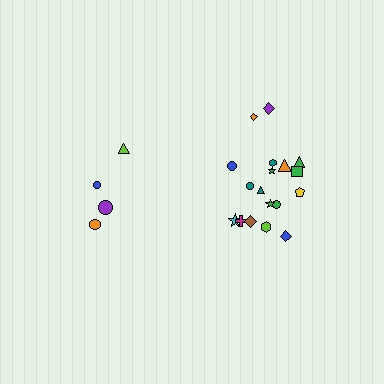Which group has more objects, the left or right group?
The right group.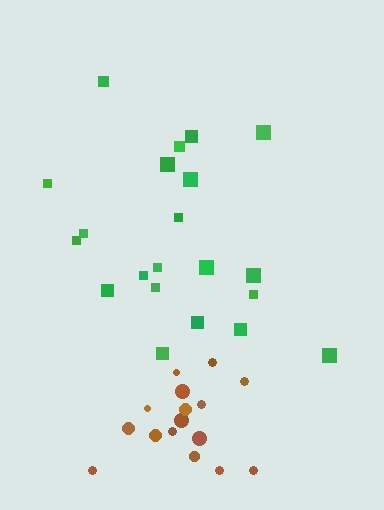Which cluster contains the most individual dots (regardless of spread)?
Green (22).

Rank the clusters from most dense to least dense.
brown, green.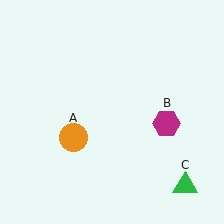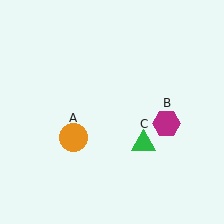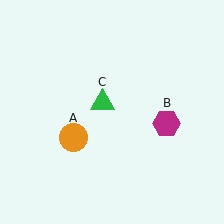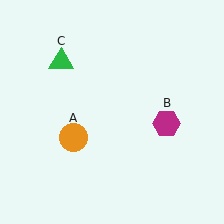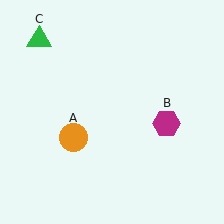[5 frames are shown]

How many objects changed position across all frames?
1 object changed position: green triangle (object C).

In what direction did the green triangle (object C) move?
The green triangle (object C) moved up and to the left.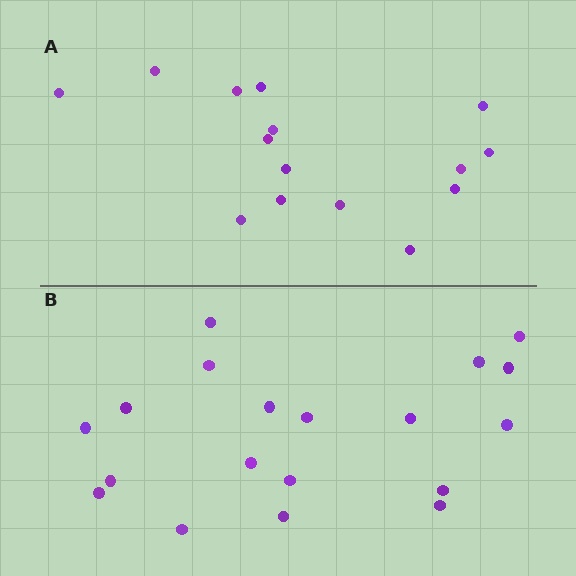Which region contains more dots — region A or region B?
Region B (the bottom region) has more dots.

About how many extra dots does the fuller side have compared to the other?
Region B has about 4 more dots than region A.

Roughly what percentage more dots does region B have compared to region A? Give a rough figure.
About 25% more.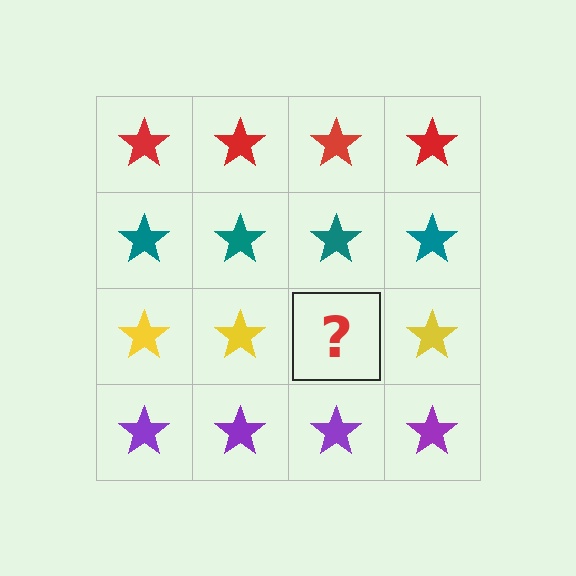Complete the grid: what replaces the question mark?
The question mark should be replaced with a yellow star.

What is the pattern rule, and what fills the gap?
The rule is that each row has a consistent color. The gap should be filled with a yellow star.